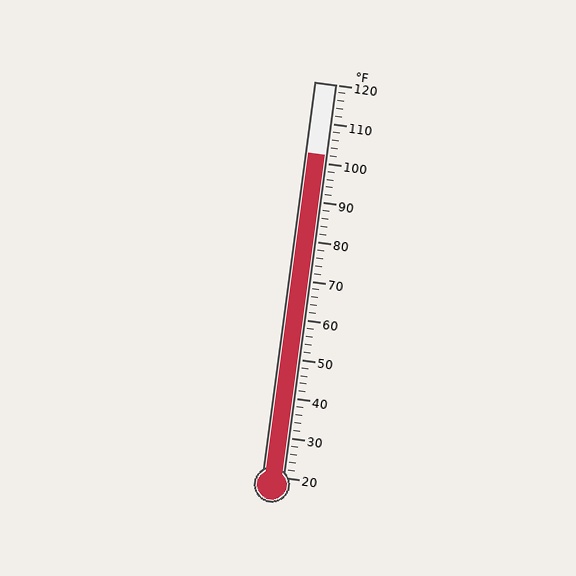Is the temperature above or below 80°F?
The temperature is above 80°F.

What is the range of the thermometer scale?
The thermometer scale ranges from 20°F to 120°F.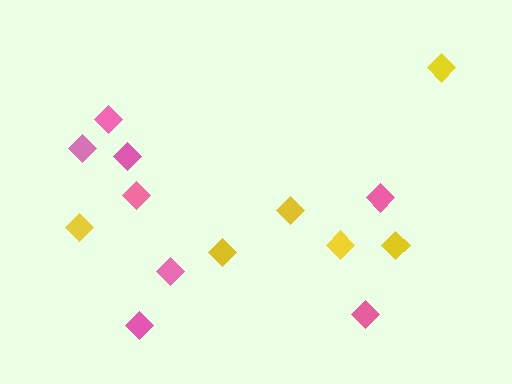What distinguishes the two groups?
There are 2 groups: one group of pink diamonds (8) and one group of yellow diamonds (6).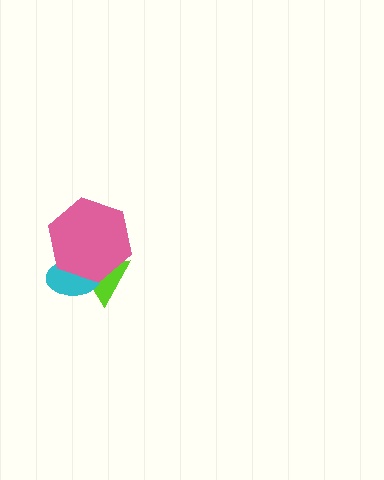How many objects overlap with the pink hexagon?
2 objects overlap with the pink hexagon.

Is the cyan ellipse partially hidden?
Yes, it is partially covered by another shape.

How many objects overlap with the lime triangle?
2 objects overlap with the lime triangle.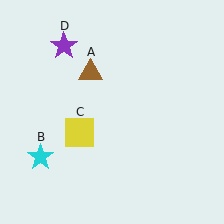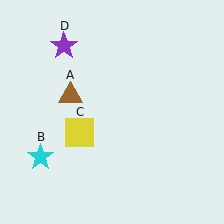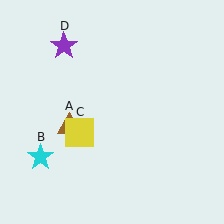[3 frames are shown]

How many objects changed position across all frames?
1 object changed position: brown triangle (object A).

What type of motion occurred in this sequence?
The brown triangle (object A) rotated counterclockwise around the center of the scene.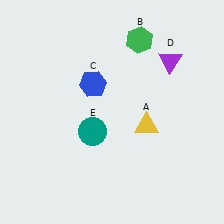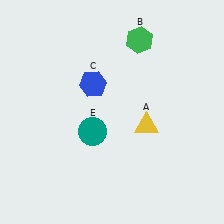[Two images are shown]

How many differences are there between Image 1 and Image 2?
There is 1 difference between the two images.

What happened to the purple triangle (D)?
The purple triangle (D) was removed in Image 2. It was in the top-right area of Image 1.